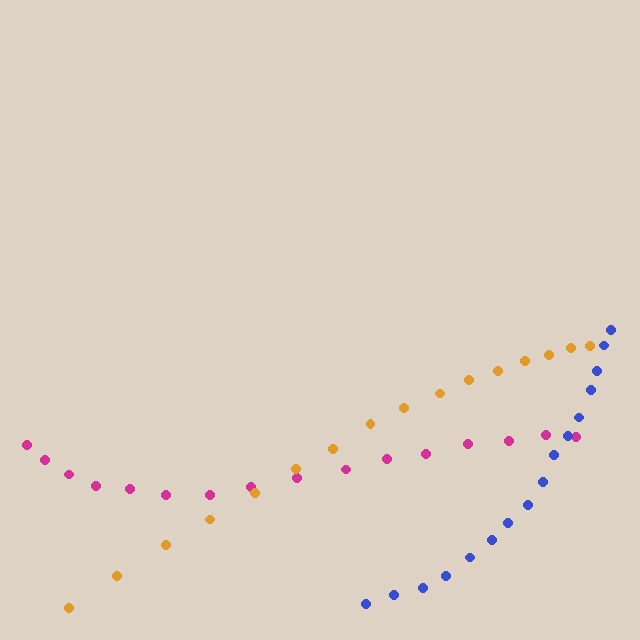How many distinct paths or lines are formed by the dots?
There are 3 distinct paths.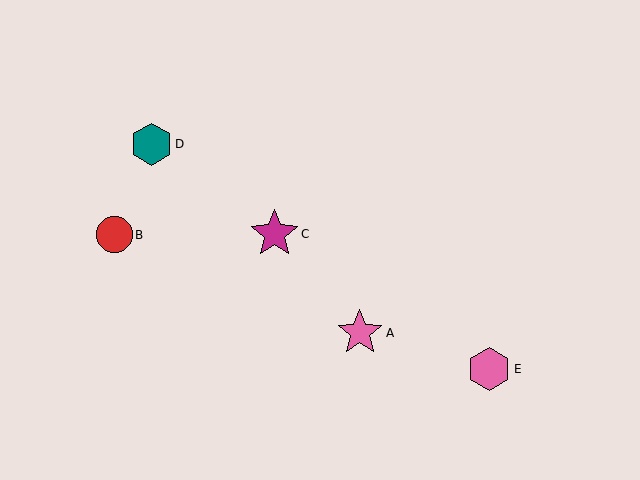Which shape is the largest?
The magenta star (labeled C) is the largest.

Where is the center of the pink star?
The center of the pink star is at (360, 333).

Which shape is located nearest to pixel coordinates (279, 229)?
The magenta star (labeled C) at (274, 234) is nearest to that location.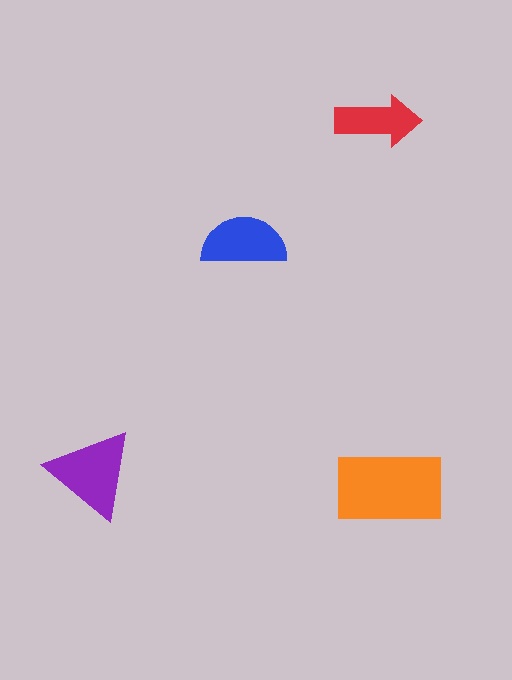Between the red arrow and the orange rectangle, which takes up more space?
The orange rectangle.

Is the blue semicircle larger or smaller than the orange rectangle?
Smaller.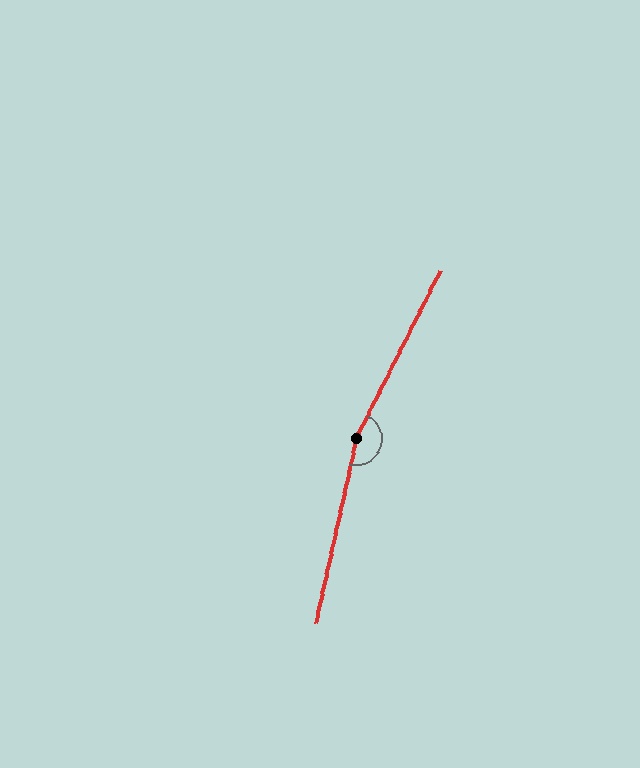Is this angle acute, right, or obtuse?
It is obtuse.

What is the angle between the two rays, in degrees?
Approximately 166 degrees.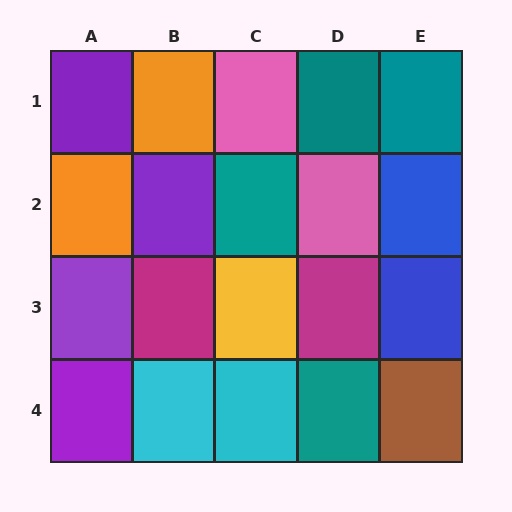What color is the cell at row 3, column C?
Yellow.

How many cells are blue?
2 cells are blue.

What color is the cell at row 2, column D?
Pink.